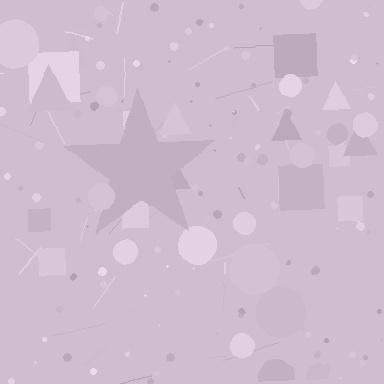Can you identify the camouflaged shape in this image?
The camouflaged shape is a star.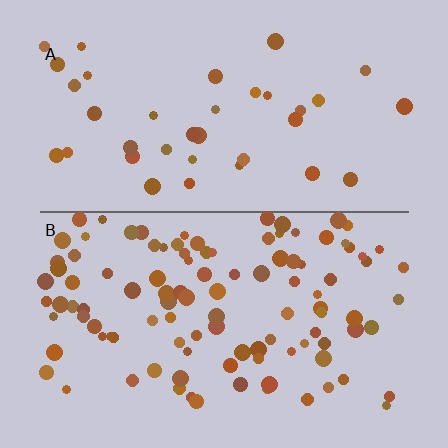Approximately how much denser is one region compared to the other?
Approximately 2.9× — region B over region A.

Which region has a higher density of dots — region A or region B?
B (the bottom).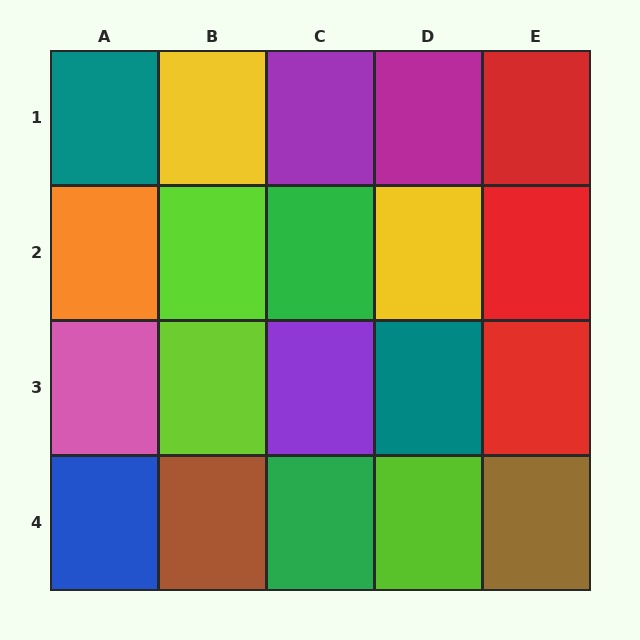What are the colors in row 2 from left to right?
Orange, lime, green, yellow, red.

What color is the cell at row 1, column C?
Purple.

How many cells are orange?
1 cell is orange.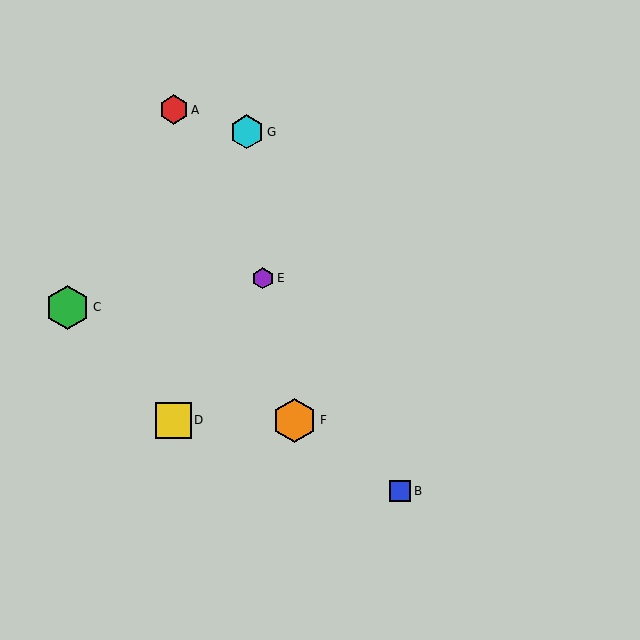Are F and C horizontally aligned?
No, F is at y≈420 and C is at y≈307.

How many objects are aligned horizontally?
2 objects (D, F) are aligned horizontally.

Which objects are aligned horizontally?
Objects D, F are aligned horizontally.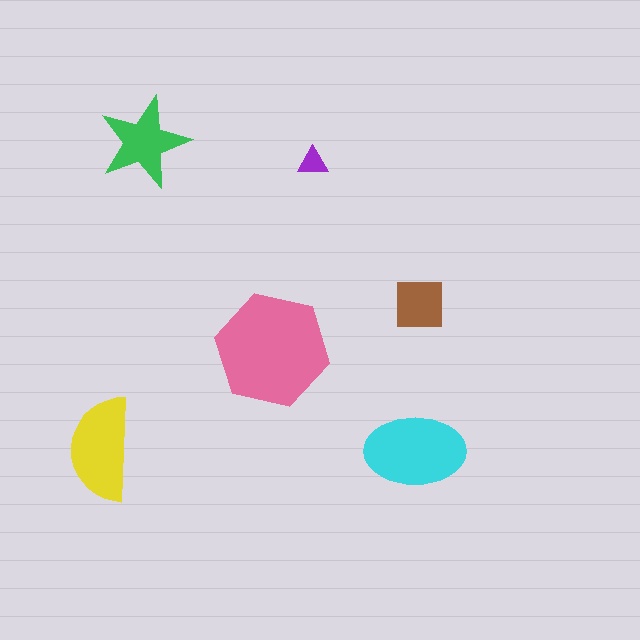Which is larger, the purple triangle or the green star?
The green star.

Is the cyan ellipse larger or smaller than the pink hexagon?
Smaller.